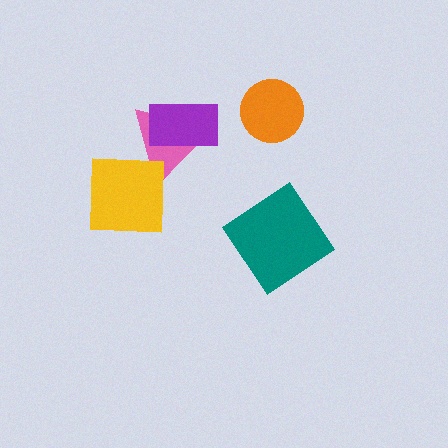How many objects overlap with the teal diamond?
0 objects overlap with the teal diamond.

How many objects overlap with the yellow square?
1 object overlaps with the yellow square.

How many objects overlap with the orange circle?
0 objects overlap with the orange circle.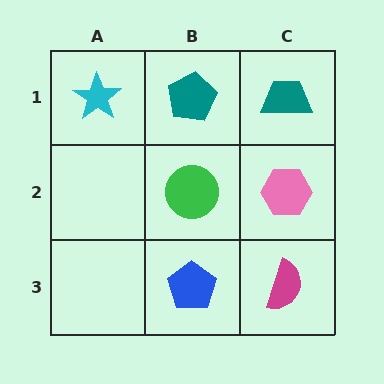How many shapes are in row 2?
2 shapes.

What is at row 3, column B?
A blue pentagon.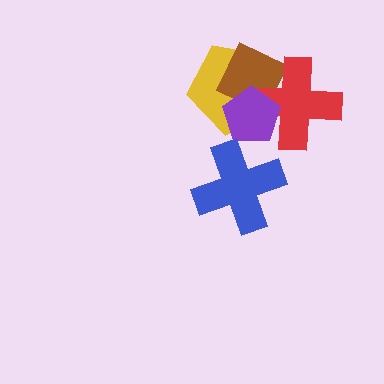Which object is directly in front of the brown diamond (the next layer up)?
The red cross is directly in front of the brown diamond.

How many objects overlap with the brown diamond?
3 objects overlap with the brown diamond.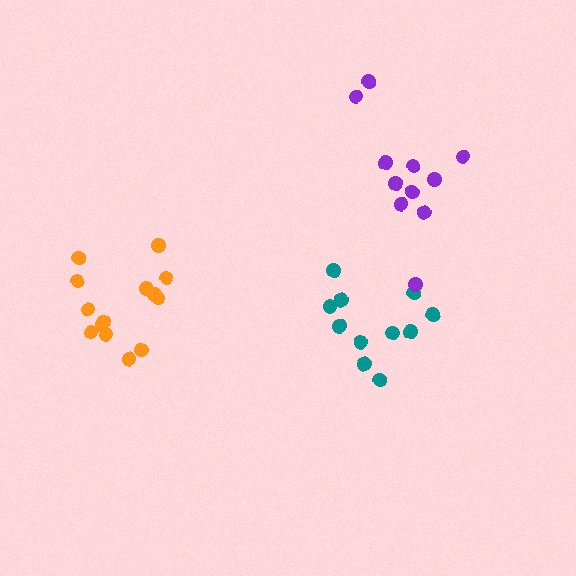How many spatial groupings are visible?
There are 3 spatial groupings.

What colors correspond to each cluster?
The clusters are colored: teal, orange, purple.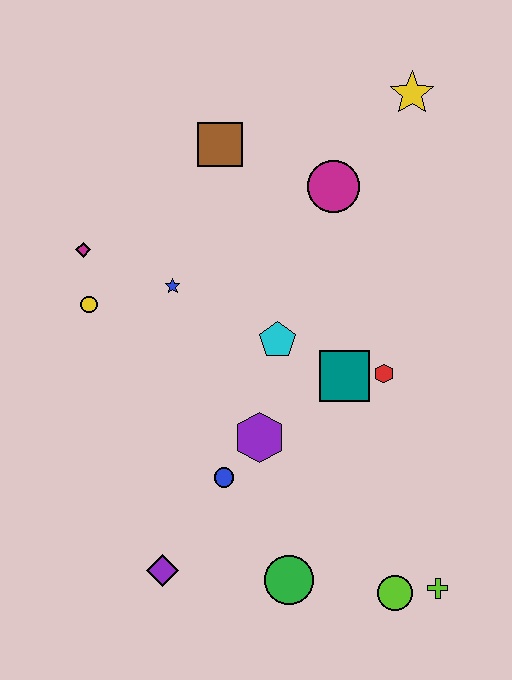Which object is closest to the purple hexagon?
The blue circle is closest to the purple hexagon.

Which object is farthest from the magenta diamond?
The lime cross is farthest from the magenta diamond.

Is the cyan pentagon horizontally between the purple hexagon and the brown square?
No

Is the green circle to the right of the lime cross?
No